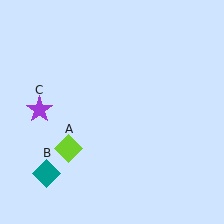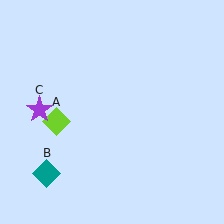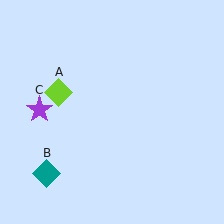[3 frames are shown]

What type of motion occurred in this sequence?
The lime diamond (object A) rotated clockwise around the center of the scene.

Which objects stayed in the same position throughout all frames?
Teal diamond (object B) and purple star (object C) remained stationary.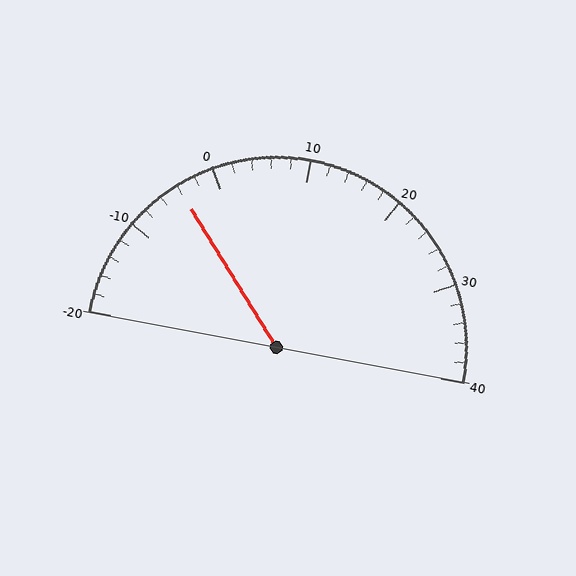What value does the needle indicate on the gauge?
The needle indicates approximately -4.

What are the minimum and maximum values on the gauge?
The gauge ranges from -20 to 40.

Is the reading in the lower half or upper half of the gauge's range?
The reading is in the lower half of the range (-20 to 40).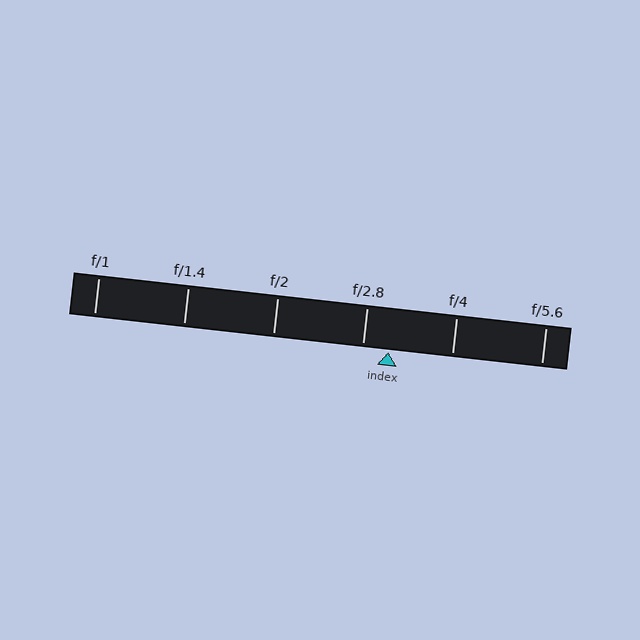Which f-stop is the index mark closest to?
The index mark is closest to f/2.8.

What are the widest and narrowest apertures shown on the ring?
The widest aperture shown is f/1 and the narrowest is f/5.6.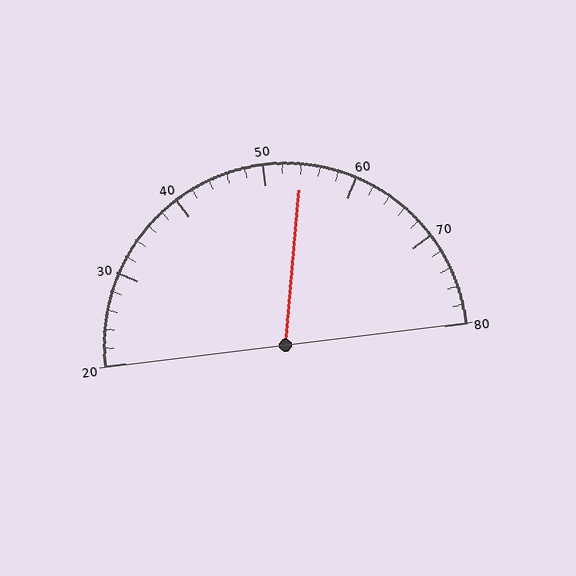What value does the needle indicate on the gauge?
The needle indicates approximately 54.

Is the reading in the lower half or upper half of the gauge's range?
The reading is in the upper half of the range (20 to 80).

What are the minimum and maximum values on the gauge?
The gauge ranges from 20 to 80.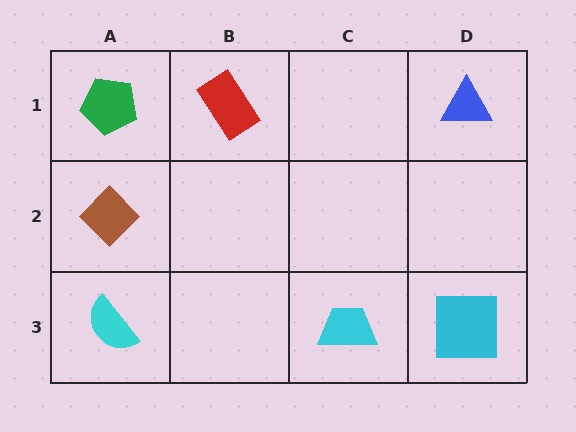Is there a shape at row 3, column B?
No, that cell is empty.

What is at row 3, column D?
A cyan square.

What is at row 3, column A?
A cyan semicircle.